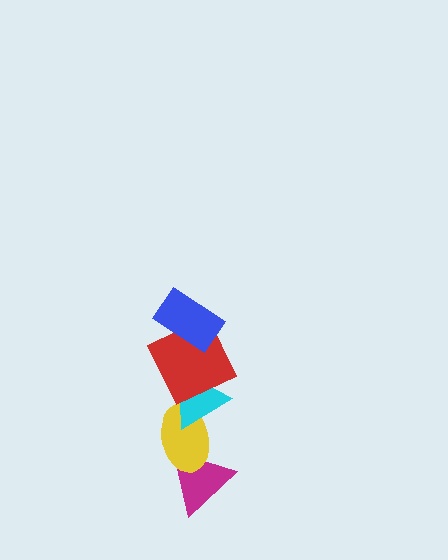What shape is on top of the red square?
The blue rectangle is on top of the red square.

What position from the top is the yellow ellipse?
The yellow ellipse is 4th from the top.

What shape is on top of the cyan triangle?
The red square is on top of the cyan triangle.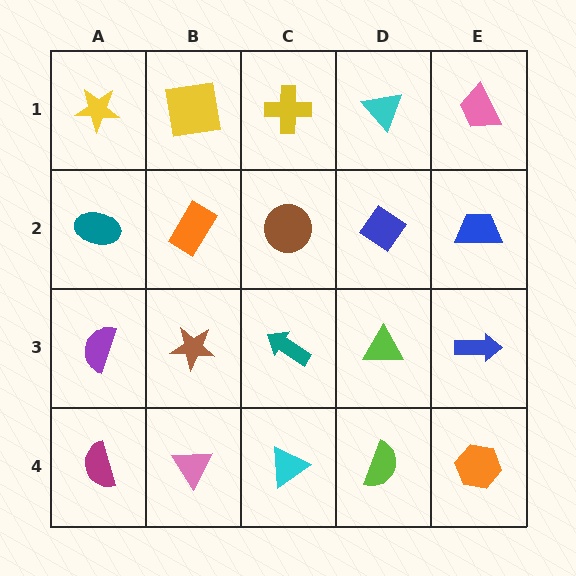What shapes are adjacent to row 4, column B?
A brown star (row 3, column B), a magenta semicircle (row 4, column A), a cyan triangle (row 4, column C).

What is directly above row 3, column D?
A blue diamond.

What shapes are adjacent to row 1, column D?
A blue diamond (row 2, column D), a yellow cross (row 1, column C), a pink trapezoid (row 1, column E).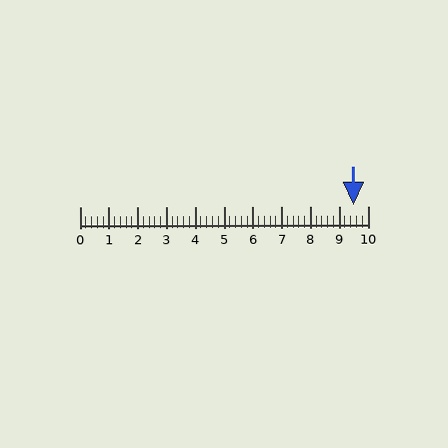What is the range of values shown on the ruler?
The ruler shows values from 0 to 10.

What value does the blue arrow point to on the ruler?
The blue arrow points to approximately 9.5.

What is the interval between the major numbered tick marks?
The major tick marks are spaced 1 units apart.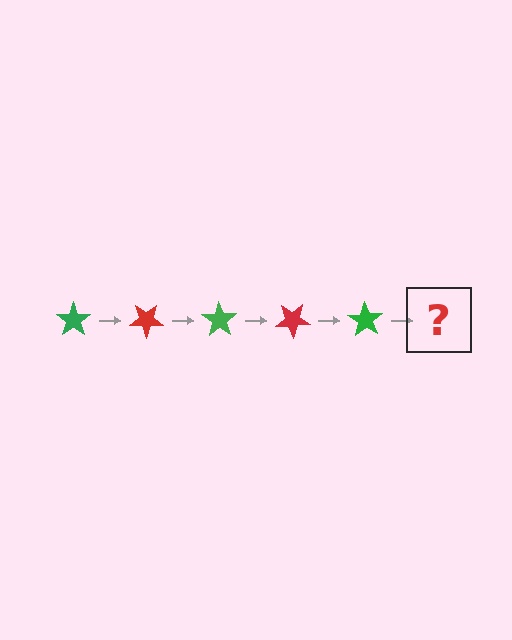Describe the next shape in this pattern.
It should be a red star, rotated 175 degrees from the start.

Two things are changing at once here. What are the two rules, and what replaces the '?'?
The two rules are that it rotates 35 degrees each step and the color cycles through green and red. The '?' should be a red star, rotated 175 degrees from the start.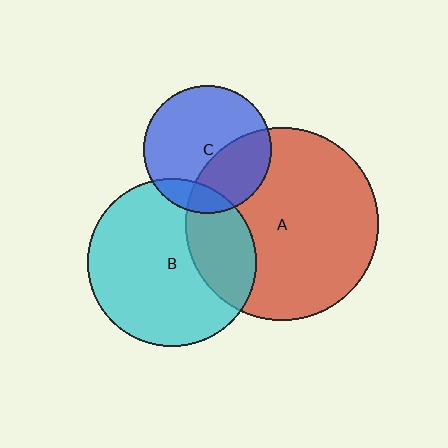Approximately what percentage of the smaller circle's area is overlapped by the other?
Approximately 25%.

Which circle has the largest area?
Circle A (red).